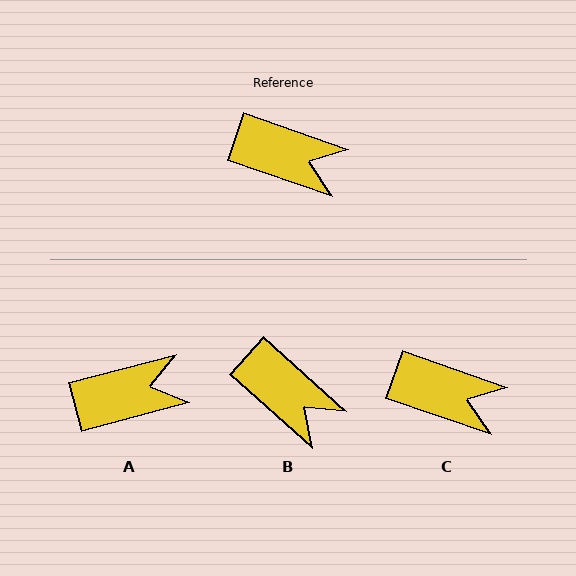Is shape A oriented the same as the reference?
No, it is off by about 34 degrees.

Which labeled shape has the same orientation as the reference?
C.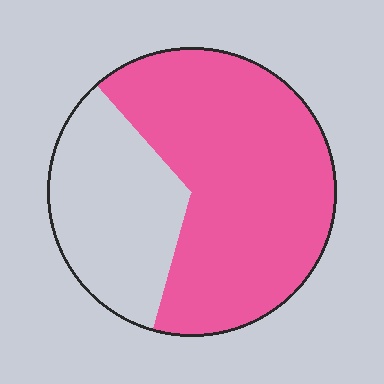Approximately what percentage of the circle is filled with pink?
Approximately 65%.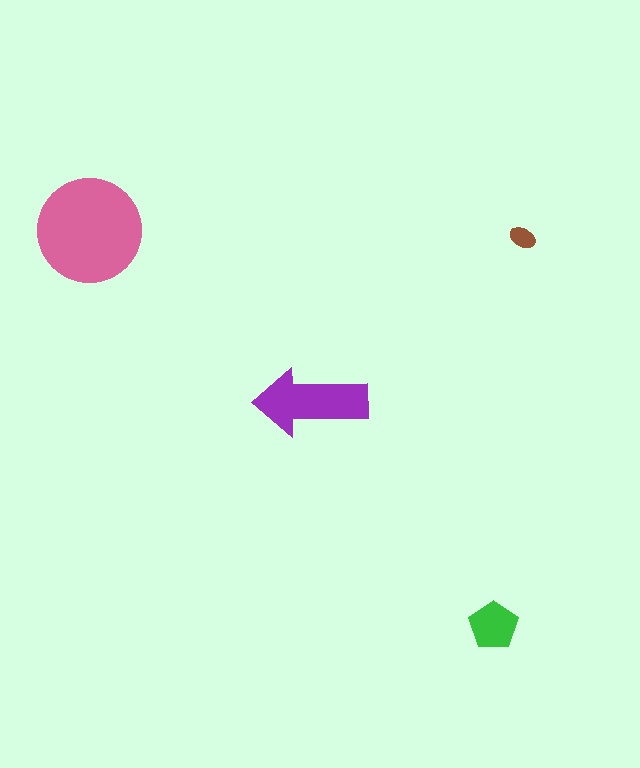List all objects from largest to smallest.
The pink circle, the purple arrow, the green pentagon, the brown ellipse.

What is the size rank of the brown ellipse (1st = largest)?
4th.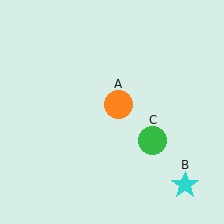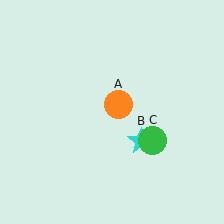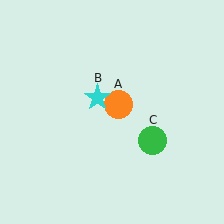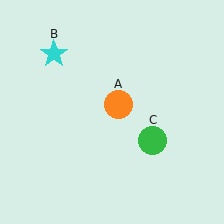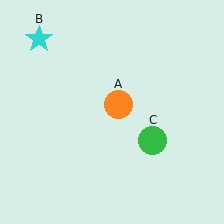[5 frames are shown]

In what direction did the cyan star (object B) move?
The cyan star (object B) moved up and to the left.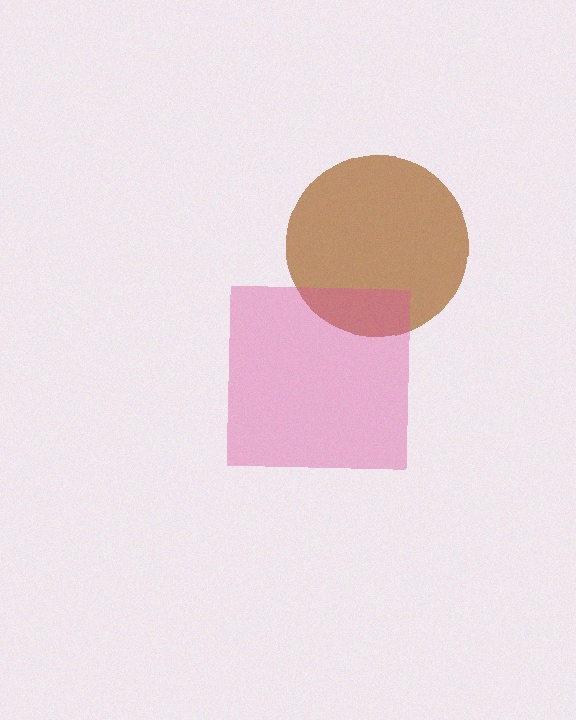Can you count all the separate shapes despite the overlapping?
Yes, there are 2 separate shapes.